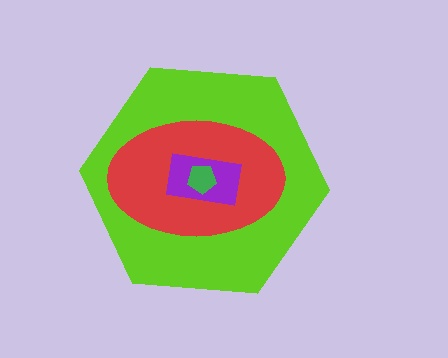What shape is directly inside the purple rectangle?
The green pentagon.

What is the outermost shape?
The lime hexagon.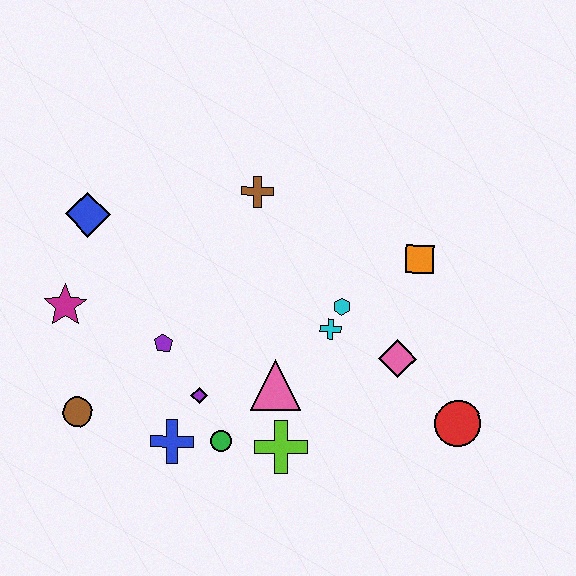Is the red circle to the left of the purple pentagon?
No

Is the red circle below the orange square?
Yes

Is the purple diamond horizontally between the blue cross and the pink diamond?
Yes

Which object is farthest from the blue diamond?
The red circle is farthest from the blue diamond.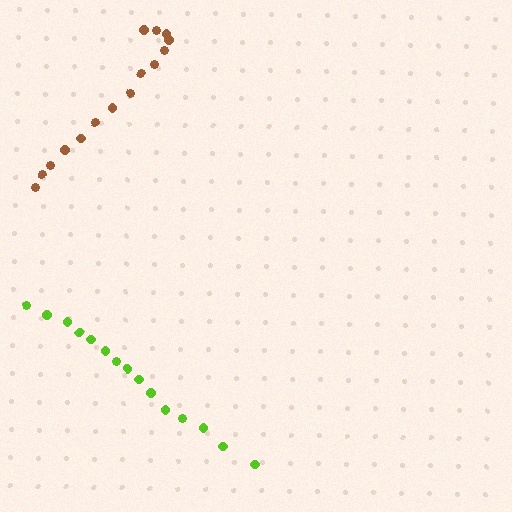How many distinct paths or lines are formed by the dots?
There are 2 distinct paths.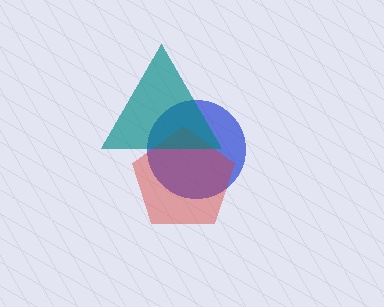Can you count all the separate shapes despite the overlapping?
Yes, there are 3 separate shapes.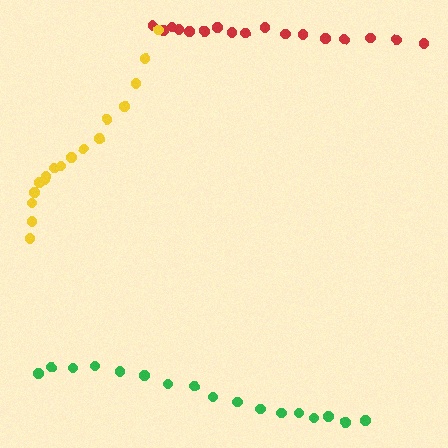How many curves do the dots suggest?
There are 3 distinct paths.